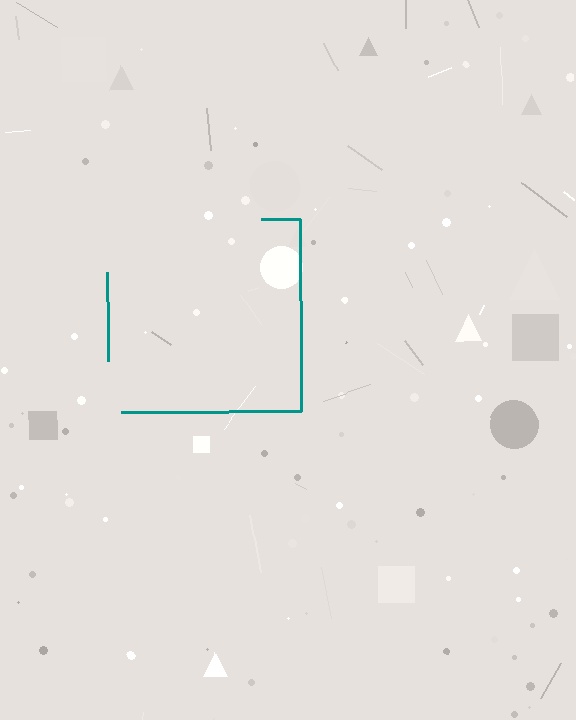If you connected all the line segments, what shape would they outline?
They would outline a square.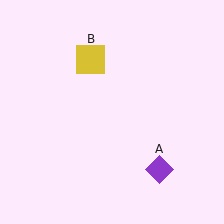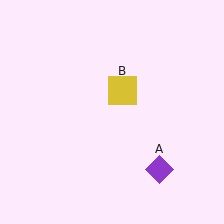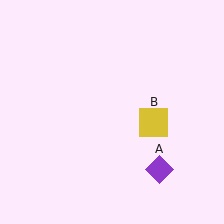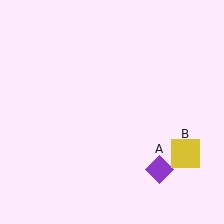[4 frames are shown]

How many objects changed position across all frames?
1 object changed position: yellow square (object B).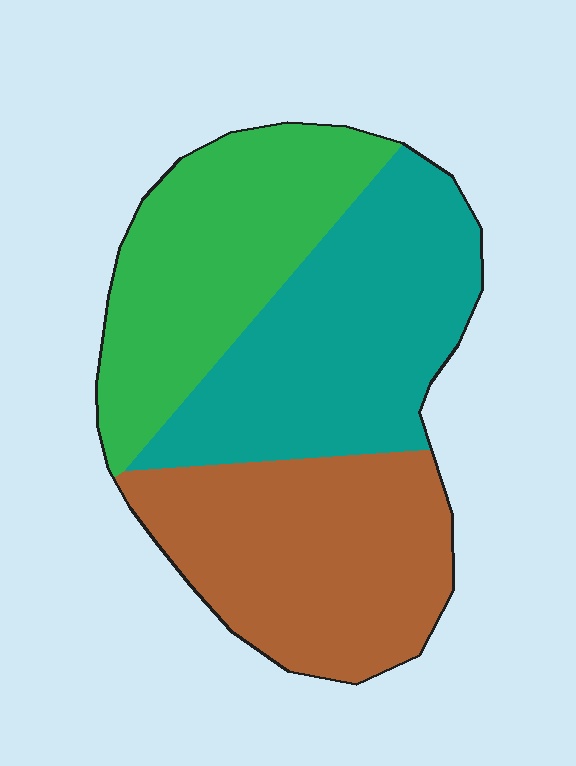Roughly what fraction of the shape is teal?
Teal takes up between a quarter and a half of the shape.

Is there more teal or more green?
Teal.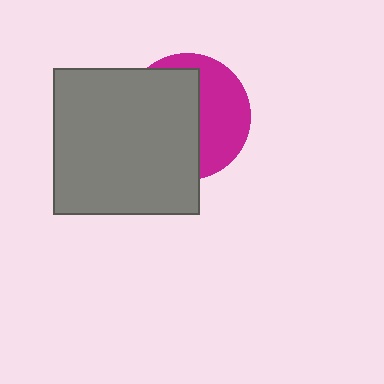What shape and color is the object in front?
The object in front is a gray square.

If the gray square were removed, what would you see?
You would see the complete magenta circle.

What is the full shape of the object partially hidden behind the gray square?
The partially hidden object is a magenta circle.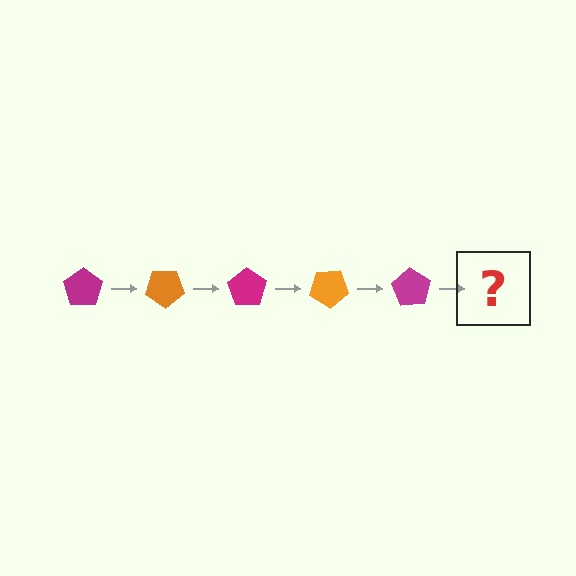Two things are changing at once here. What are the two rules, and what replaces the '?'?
The two rules are that it rotates 35 degrees each step and the color cycles through magenta and orange. The '?' should be an orange pentagon, rotated 175 degrees from the start.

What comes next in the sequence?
The next element should be an orange pentagon, rotated 175 degrees from the start.